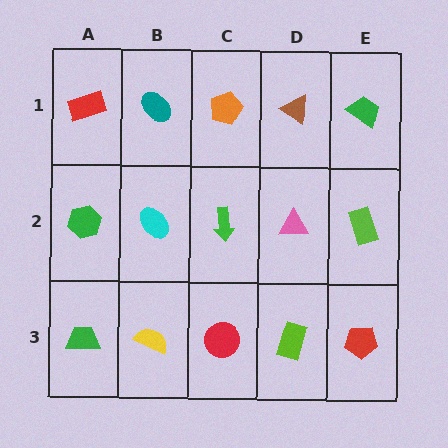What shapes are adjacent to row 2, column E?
A green trapezoid (row 1, column E), a red pentagon (row 3, column E), a pink triangle (row 2, column D).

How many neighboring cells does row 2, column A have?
3.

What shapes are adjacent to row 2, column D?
A brown triangle (row 1, column D), a lime rectangle (row 3, column D), a green arrow (row 2, column C), a lime rectangle (row 2, column E).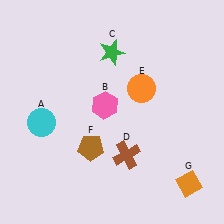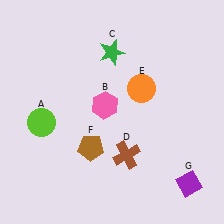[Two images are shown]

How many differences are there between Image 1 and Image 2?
There are 2 differences between the two images.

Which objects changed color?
A changed from cyan to lime. G changed from orange to purple.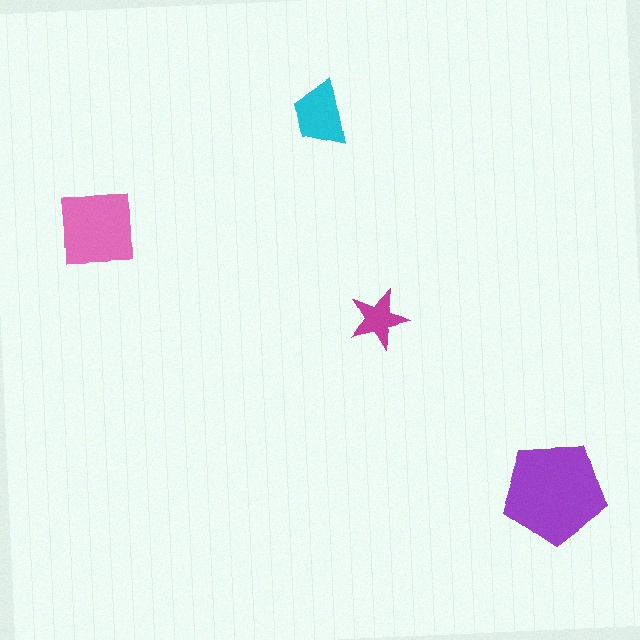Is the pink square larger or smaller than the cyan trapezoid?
Larger.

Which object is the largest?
The purple pentagon.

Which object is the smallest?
The magenta star.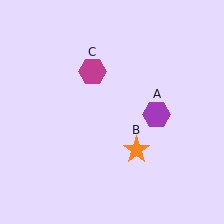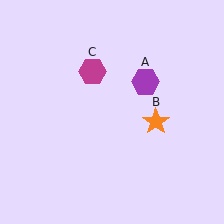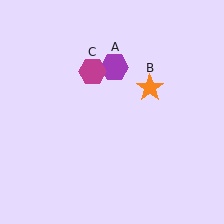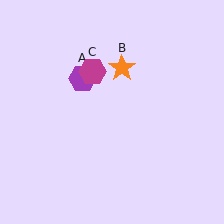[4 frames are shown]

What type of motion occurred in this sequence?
The purple hexagon (object A), orange star (object B) rotated counterclockwise around the center of the scene.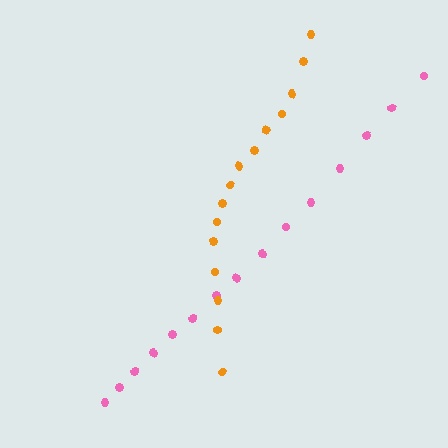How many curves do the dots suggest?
There are 2 distinct paths.